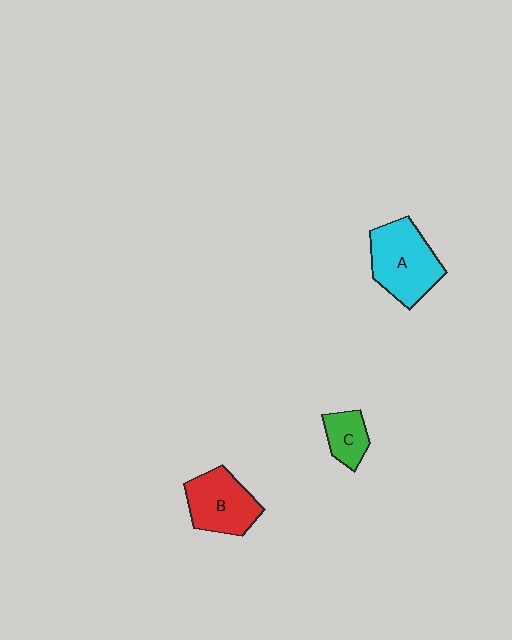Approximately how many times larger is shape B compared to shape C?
Approximately 1.9 times.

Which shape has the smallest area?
Shape C (green).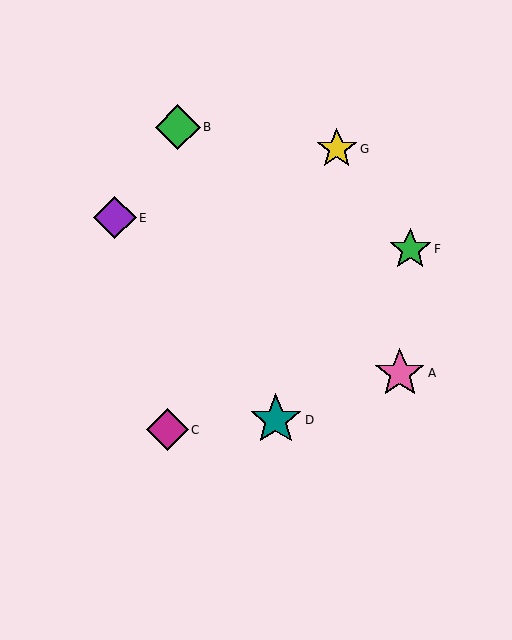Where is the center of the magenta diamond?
The center of the magenta diamond is at (167, 430).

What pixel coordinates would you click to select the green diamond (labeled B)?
Click at (178, 127) to select the green diamond B.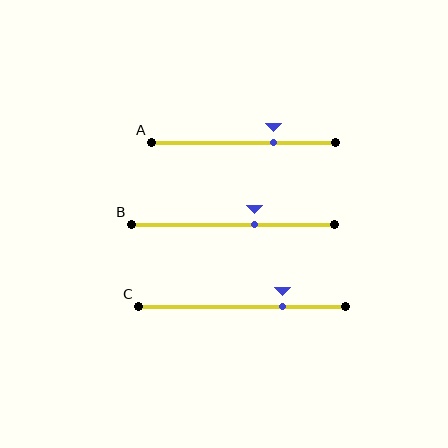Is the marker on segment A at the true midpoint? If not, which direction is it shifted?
No, the marker on segment A is shifted to the right by about 16% of the segment length.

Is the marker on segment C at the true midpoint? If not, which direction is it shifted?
No, the marker on segment C is shifted to the right by about 19% of the segment length.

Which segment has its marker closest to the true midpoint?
Segment B has its marker closest to the true midpoint.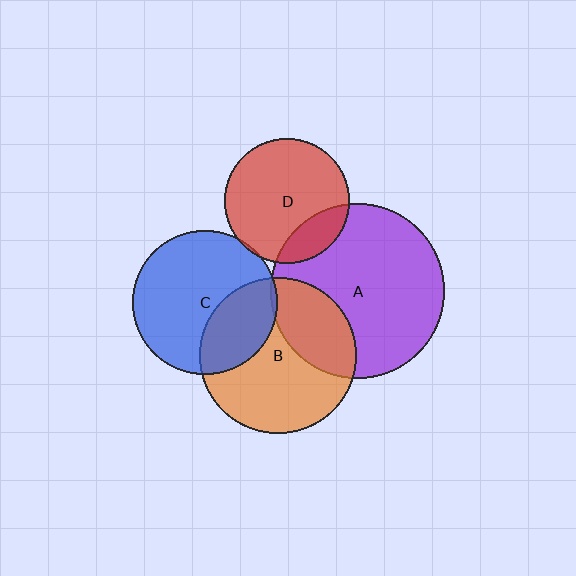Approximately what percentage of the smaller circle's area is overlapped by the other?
Approximately 5%.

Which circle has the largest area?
Circle A (purple).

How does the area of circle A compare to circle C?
Approximately 1.5 times.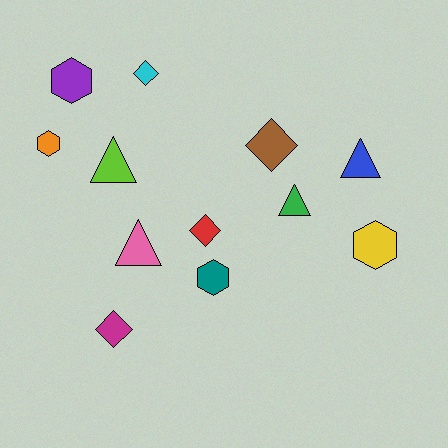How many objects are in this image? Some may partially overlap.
There are 12 objects.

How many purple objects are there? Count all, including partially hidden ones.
There is 1 purple object.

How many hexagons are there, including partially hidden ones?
There are 4 hexagons.